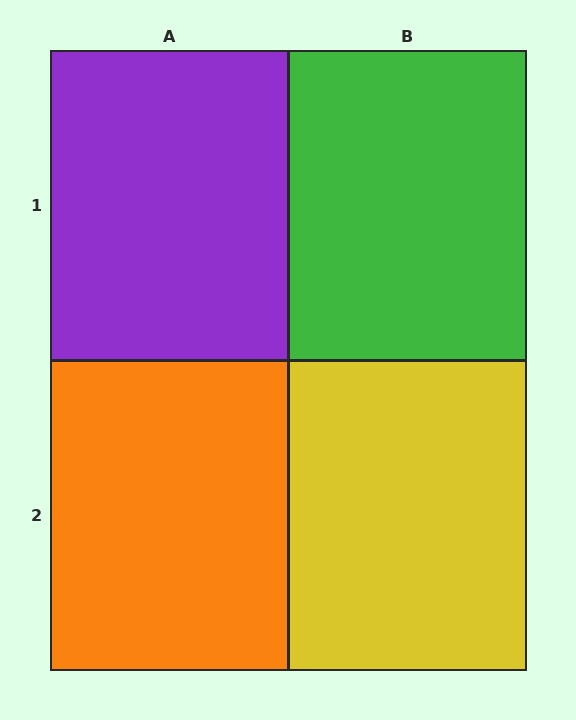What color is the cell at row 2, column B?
Yellow.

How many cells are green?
1 cell is green.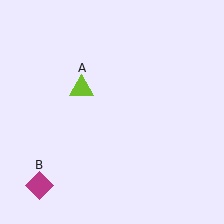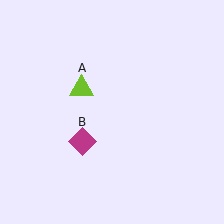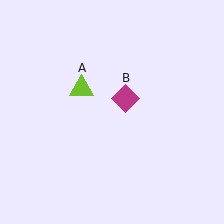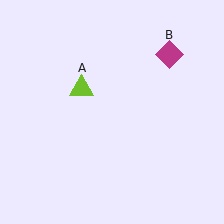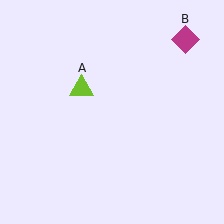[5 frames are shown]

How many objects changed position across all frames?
1 object changed position: magenta diamond (object B).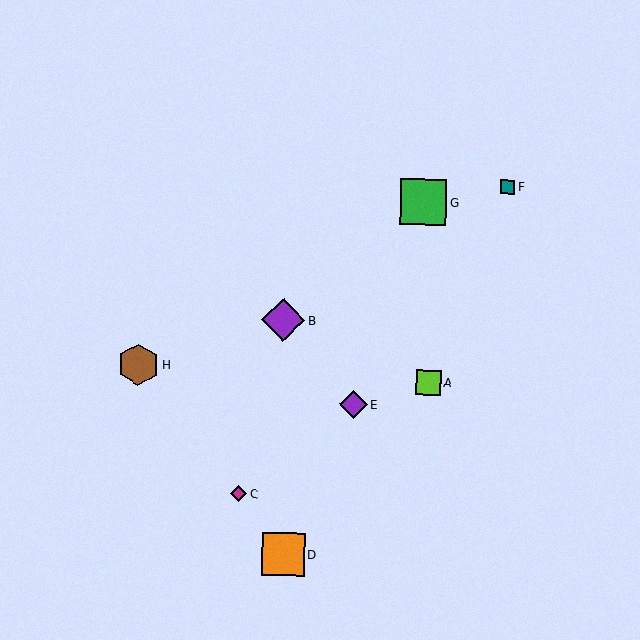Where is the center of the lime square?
The center of the lime square is at (428, 383).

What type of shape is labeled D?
Shape D is an orange square.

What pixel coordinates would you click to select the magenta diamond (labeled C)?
Click at (239, 494) to select the magenta diamond C.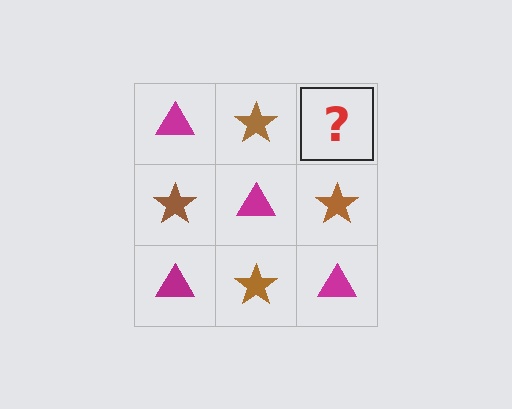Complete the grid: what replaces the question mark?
The question mark should be replaced with a magenta triangle.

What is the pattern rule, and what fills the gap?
The rule is that it alternates magenta triangle and brown star in a checkerboard pattern. The gap should be filled with a magenta triangle.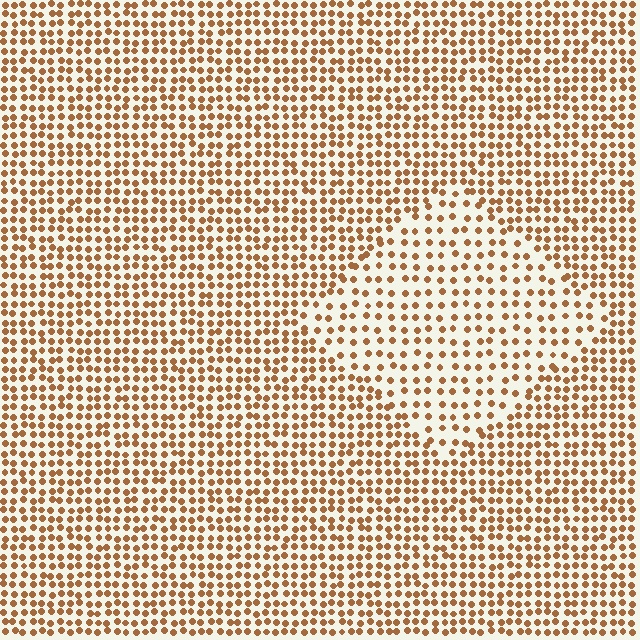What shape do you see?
I see a diamond.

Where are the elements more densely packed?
The elements are more densely packed outside the diamond boundary.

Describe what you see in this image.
The image contains small brown elements arranged at two different densities. A diamond-shaped region is visible where the elements are less densely packed than the surrounding area.